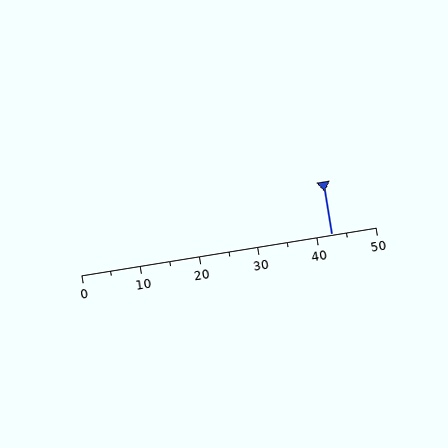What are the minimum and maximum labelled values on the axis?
The axis runs from 0 to 50.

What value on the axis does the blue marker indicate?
The marker indicates approximately 42.5.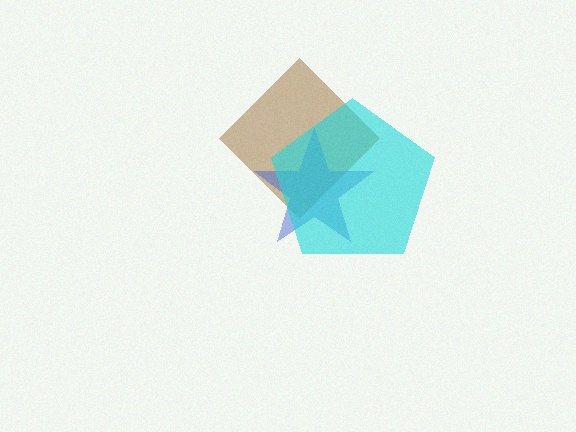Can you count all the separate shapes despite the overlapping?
Yes, there are 3 separate shapes.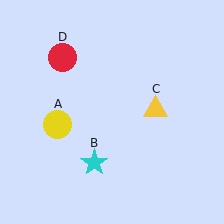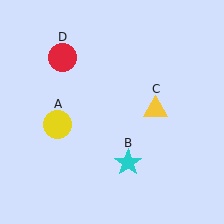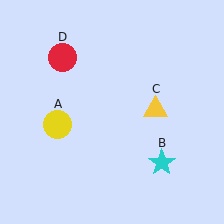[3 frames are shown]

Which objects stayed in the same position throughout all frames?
Yellow circle (object A) and yellow triangle (object C) and red circle (object D) remained stationary.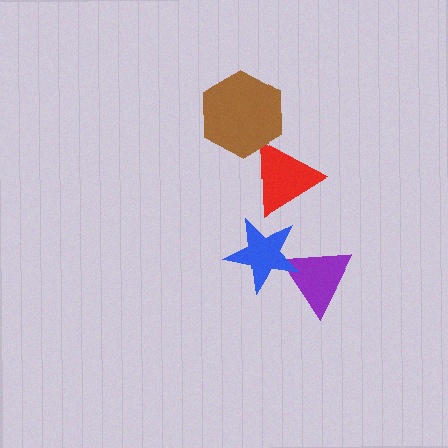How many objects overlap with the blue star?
1 object overlaps with the blue star.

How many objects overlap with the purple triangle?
1 object overlaps with the purple triangle.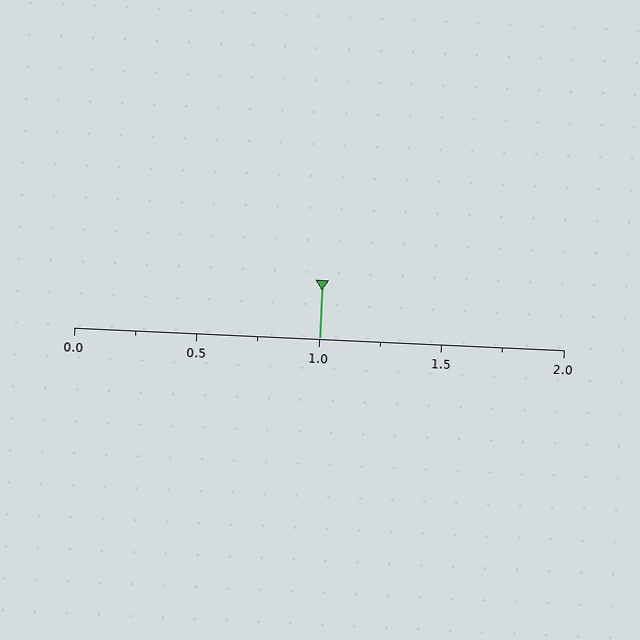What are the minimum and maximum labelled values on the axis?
The axis runs from 0.0 to 2.0.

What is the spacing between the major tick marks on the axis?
The major ticks are spaced 0.5 apart.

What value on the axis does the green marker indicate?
The marker indicates approximately 1.